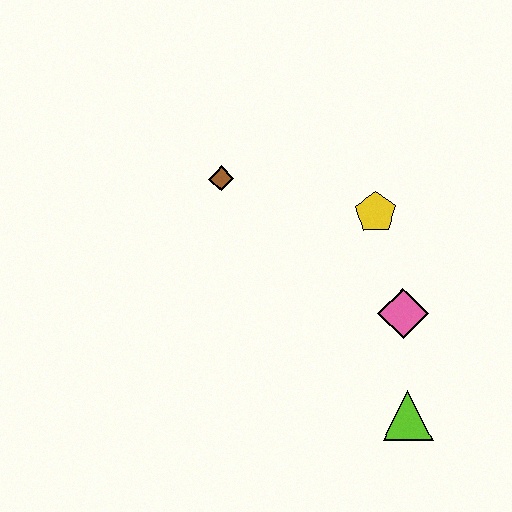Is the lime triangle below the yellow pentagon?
Yes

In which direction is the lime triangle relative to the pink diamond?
The lime triangle is below the pink diamond.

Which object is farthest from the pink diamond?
The brown diamond is farthest from the pink diamond.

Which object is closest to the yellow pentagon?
The pink diamond is closest to the yellow pentagon.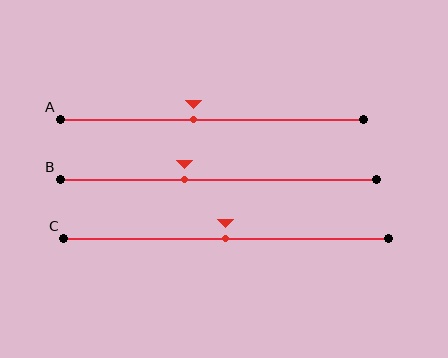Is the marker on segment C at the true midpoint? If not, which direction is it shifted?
Yes, the marker on segment C is at the true midpoint.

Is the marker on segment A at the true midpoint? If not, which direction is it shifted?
No, the marker on segment A is shifted to the left by about 6% of the segment length.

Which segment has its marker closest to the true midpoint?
Segment C has its marker closest to the true midpoint.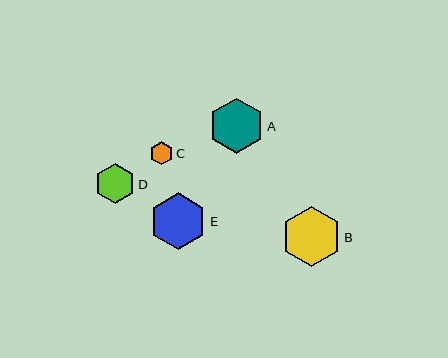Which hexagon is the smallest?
Hexagon C is the smallest with a size of approximately 23 pixels.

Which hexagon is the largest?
Hexagon B is the largest with a size of approximately 60 pixels.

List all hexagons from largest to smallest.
From largest to smallest: B, E, A, D, C.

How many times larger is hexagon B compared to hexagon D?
Hexagon B is approximately 1.5 times the size of hexagon D.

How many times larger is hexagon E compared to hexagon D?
Hexagon E is approximately 1.4 times the size of hexagon D.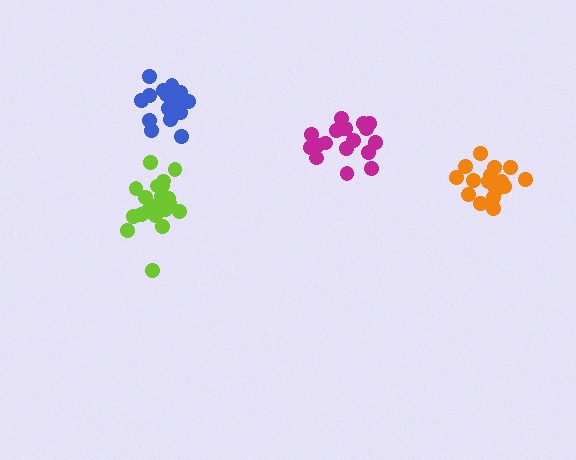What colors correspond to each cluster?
The clusters are colored: lime, magenta, blue, orange.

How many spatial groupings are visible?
There are 4 spatial groupings.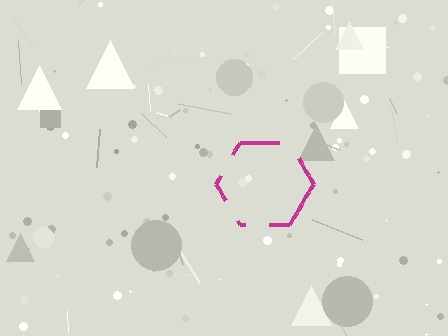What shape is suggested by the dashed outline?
The dashed outline suggests a hexagon.